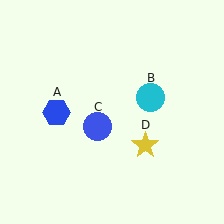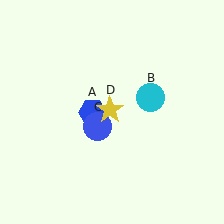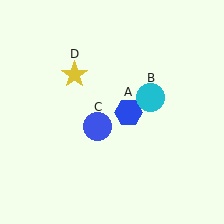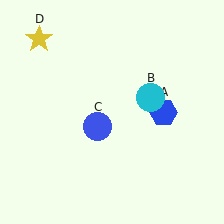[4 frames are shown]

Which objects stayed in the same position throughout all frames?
Cyan circle (object B) and blue circle (object C) remained stationary.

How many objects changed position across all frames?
2 objects changed position: blue hexagon (object A), yellow star (object D).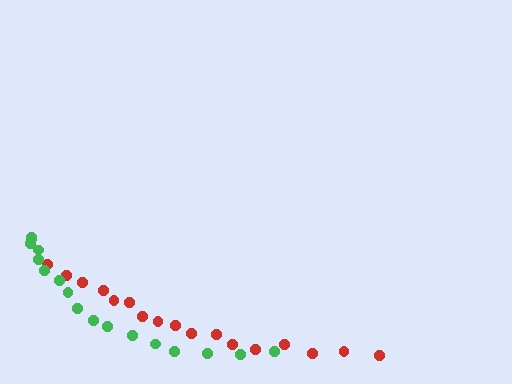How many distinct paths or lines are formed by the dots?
There are 2 distinct paths.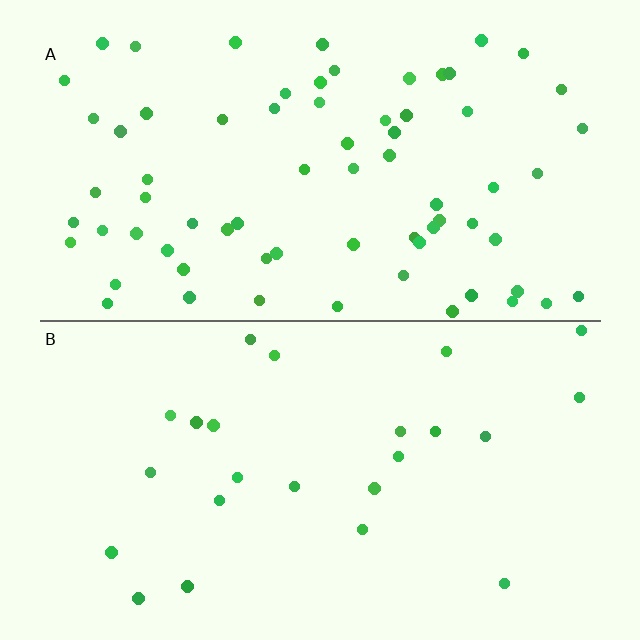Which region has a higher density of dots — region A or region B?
A (the top).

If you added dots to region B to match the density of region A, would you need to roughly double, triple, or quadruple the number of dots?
Approximately triple.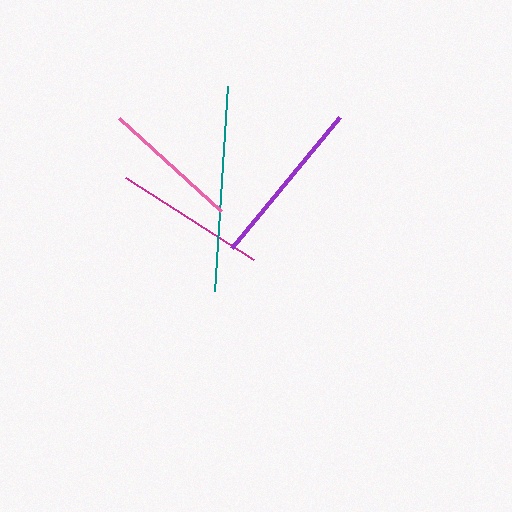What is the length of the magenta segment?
The magenta segment is approximately 152 pixels long.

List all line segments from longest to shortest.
From longest to shortest: teal, purple, magenta, pink.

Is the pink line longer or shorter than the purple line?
The purple line is longer than the pink line.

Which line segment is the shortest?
The pink line is the shortest at approximately 138 pixels.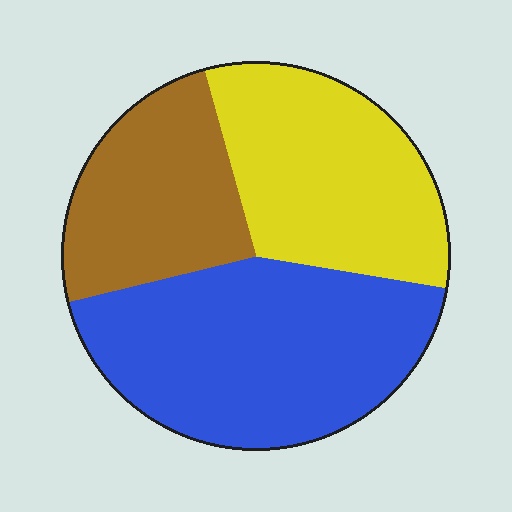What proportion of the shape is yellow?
Yellow covers about 30% of the shape.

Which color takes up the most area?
Blue, at roughly 45%.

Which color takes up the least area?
Brown, at roughly 25%.